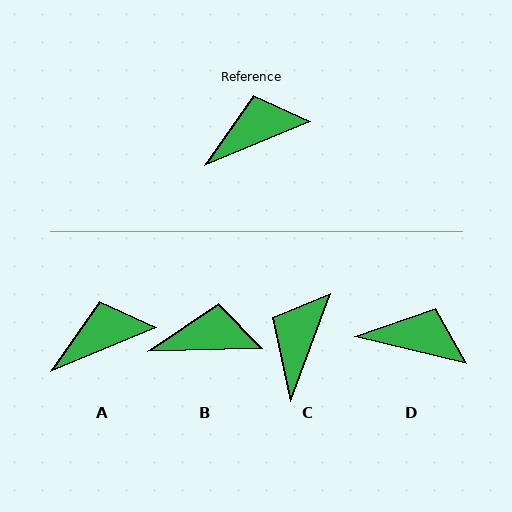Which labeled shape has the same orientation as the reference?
A.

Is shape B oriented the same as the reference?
No, it is off by about 21 degrees.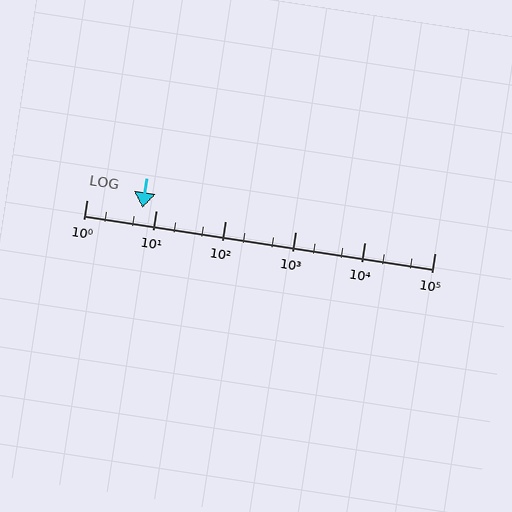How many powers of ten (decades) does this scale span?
The scale spans 5 decades, from 1 to 100000.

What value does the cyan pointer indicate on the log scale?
The pointer indicates approximately 6.4.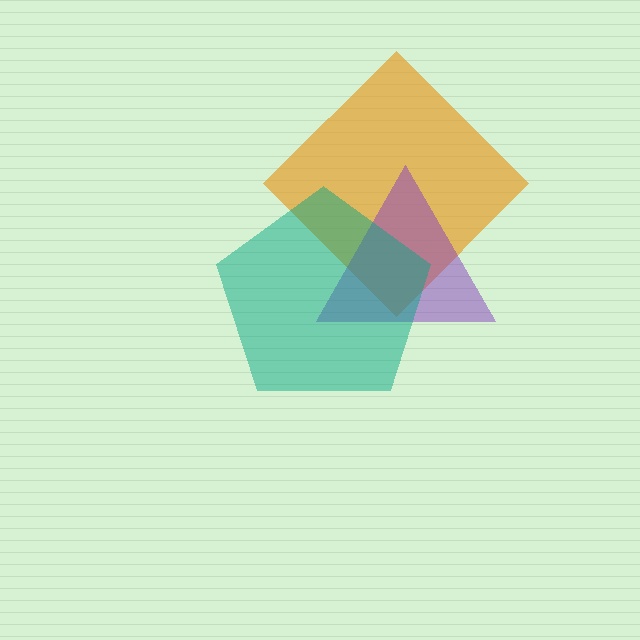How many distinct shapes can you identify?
There are 3 distinct shapes: an orange diamond, a purple triangle, a teal pentagon.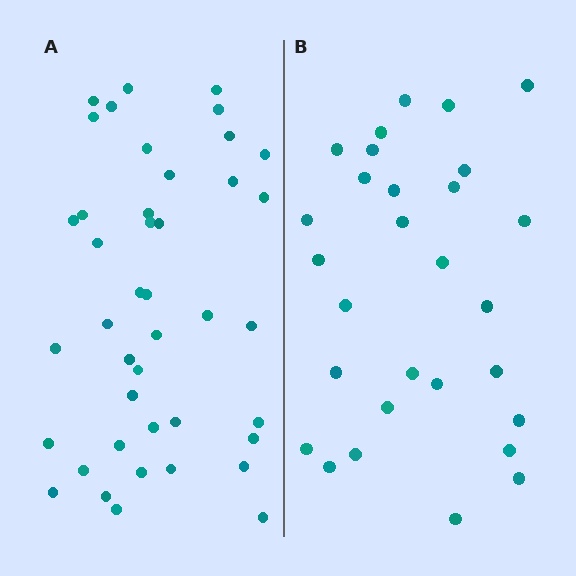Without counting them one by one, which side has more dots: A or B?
Region A (the left region) has more dots.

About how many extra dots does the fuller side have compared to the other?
Region A has approximately 15 more dots than region B.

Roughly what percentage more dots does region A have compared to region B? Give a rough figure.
About 45% more.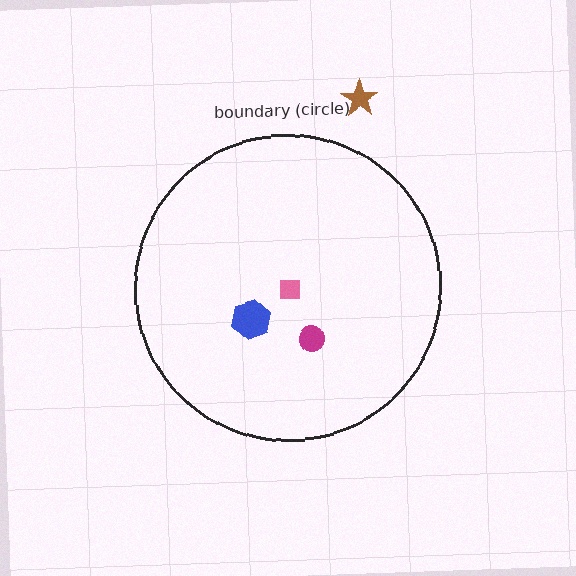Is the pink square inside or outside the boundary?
Inside.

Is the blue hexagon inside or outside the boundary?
Inside.